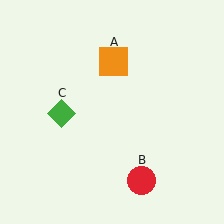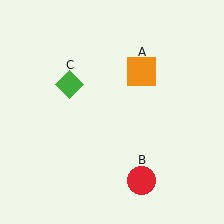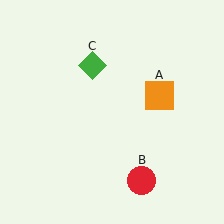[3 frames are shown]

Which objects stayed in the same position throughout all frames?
Red circle (object B) remained stationary.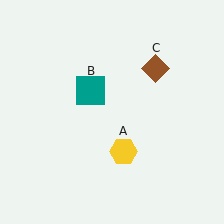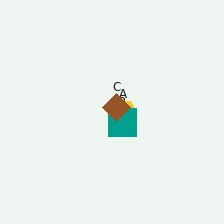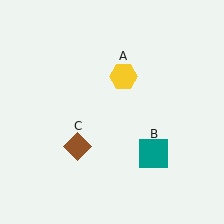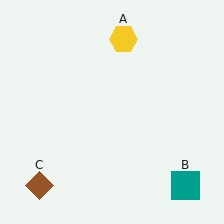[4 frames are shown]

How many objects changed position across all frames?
3 objects changed position: yellow hexagon (object A), teal square (object B), brown diamond (object C).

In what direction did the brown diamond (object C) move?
The brown diamond (object C) moved down and to the left.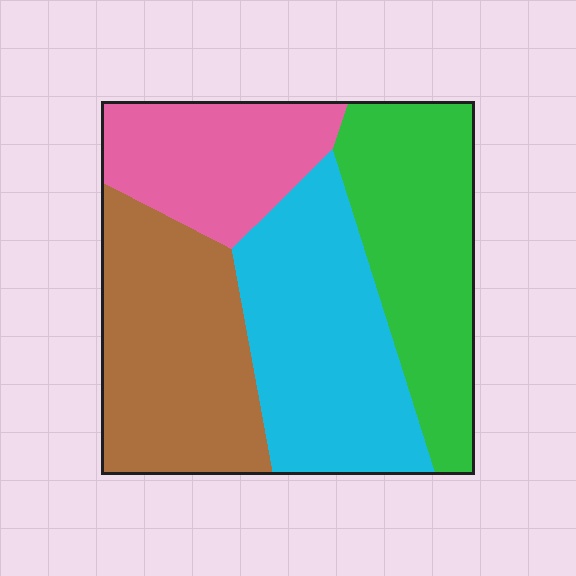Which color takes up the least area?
Pink, at roughly 20%.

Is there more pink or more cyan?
Cyan.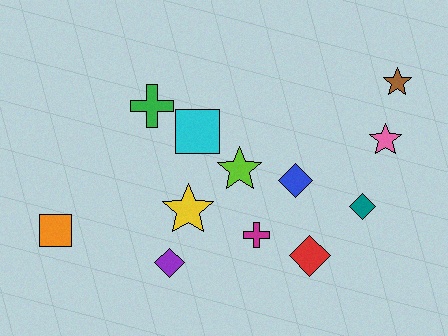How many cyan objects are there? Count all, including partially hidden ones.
There is 1 cyan object.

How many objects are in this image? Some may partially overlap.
There are 12 objects.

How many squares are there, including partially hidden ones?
There are 2 squares.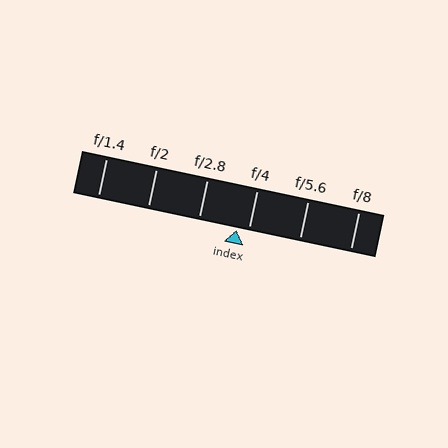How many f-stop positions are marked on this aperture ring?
There are 6 f-stop positions marked.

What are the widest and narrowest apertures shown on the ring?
The widest aperture shown is f/1.4 and the narrowest is f/8.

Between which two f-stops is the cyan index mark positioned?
The index mark is between f/2.8 and f/4.